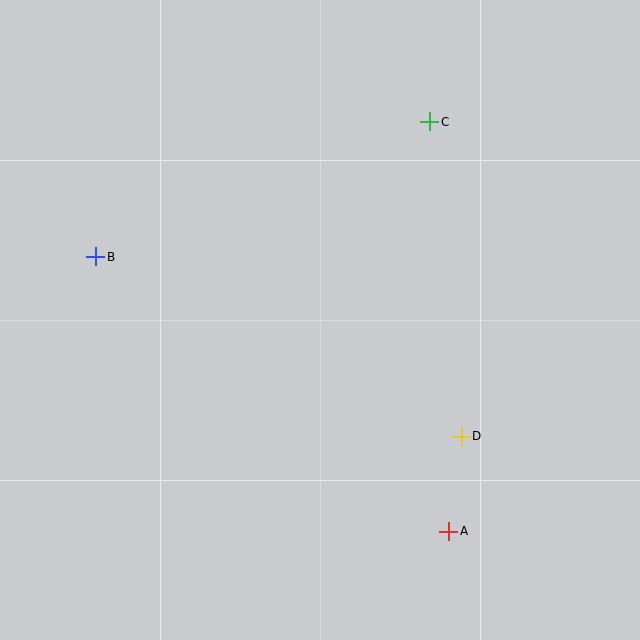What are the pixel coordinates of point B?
Point B is at (96, 257).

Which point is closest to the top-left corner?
Point B is closest to the top-left corner.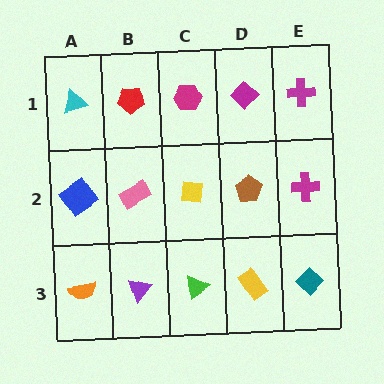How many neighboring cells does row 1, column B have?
3.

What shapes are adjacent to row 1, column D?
A brown pentagon (row 2, column D), a magenta hexagon (row 1, column C), a magenta cross (row 1, column E).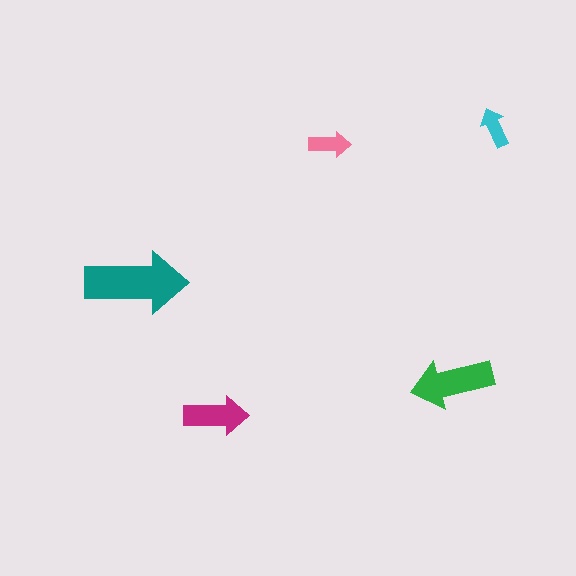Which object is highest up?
The cyan arrow is topmost.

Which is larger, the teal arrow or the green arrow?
The teal one.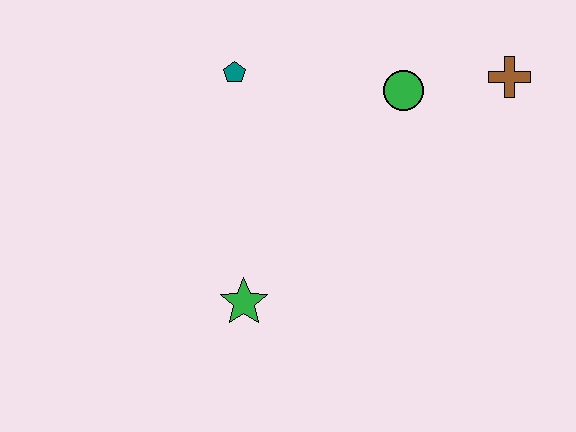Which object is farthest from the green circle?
The green star is farthest from the green circle.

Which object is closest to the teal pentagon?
The green circle is closest to the teal pentagon.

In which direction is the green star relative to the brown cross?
The green star is to the left of the brown cross.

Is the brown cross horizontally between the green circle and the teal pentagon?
No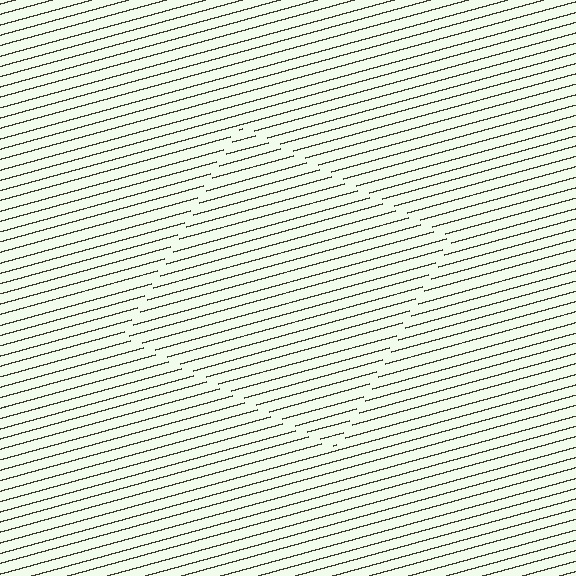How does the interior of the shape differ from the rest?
The interior of the shape contains the same grating, shifted by half a period — the contour is defined by the phase discontinuity where line-ends from the inner and outer gratings abut.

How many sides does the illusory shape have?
4 sides — the line-ends trace a square.